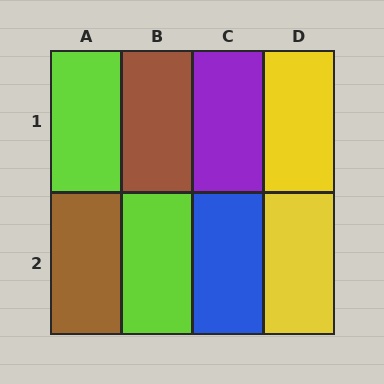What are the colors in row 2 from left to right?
Brown, lime, blue, yellow.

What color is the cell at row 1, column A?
Lime.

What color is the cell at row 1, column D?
Yellow.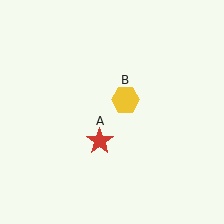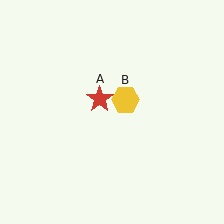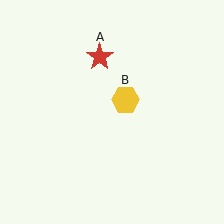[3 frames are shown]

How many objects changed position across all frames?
1 object changed position: red star (object A).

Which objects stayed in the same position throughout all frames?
Yellow hexagon (object B) remained stationary.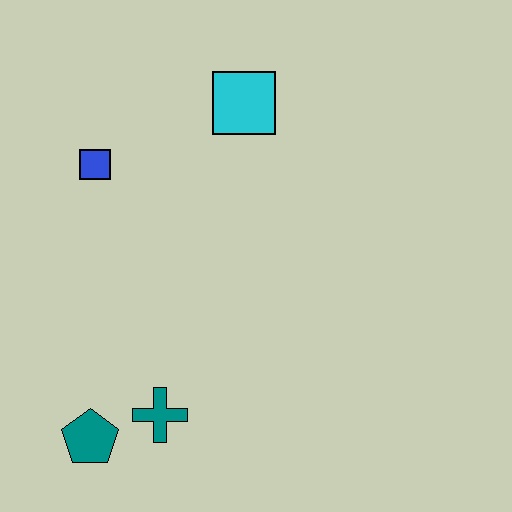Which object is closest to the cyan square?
The blue square is closest to the cyan square.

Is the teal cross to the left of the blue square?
No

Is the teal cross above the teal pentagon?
Yes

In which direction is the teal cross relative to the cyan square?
The teal cross is below the cyan square.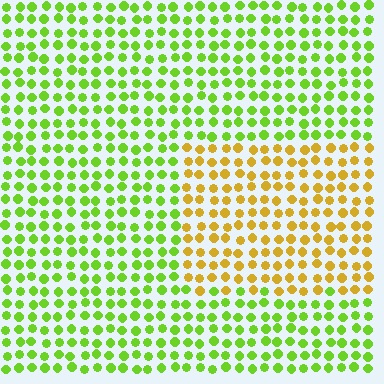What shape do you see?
I see a rectangle.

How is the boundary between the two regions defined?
The boundary is defined purely by a slight shift in hue (about 50 degrees). Spacing, size, and orientation are identical on both sides.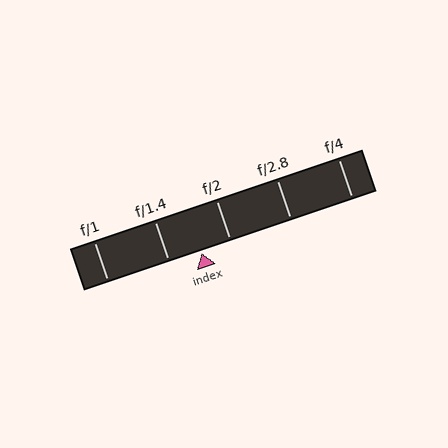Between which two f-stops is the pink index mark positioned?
The index mark is between f/1.4 and f/2.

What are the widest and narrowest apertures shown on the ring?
The widest aperture shown is f/1 and the narrowest is f/4.